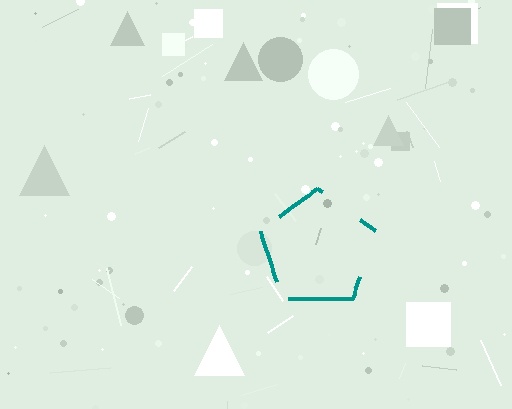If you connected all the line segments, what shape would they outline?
They would outline a pentagon.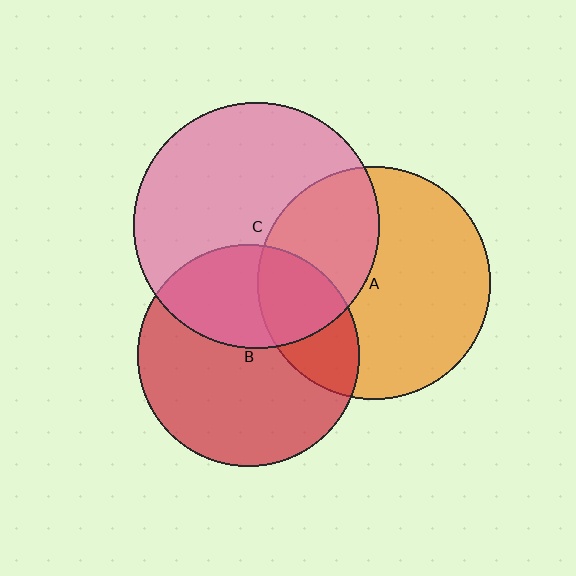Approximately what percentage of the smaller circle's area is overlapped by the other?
Approximately 25%.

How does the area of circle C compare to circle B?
Approximately 1.2 times.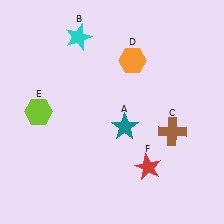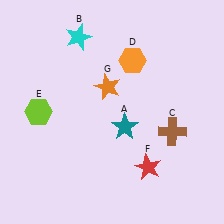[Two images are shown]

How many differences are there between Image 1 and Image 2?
There is 1 difference between the two images.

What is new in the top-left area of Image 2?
An orange star (G) was added in the top-left area of Image 2.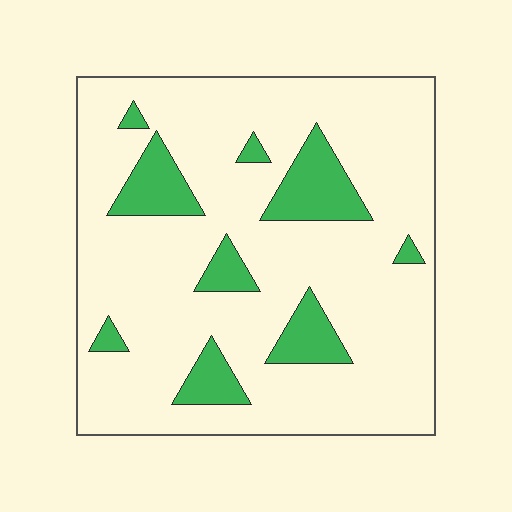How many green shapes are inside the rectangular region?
9.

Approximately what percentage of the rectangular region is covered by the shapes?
Approximately 15%.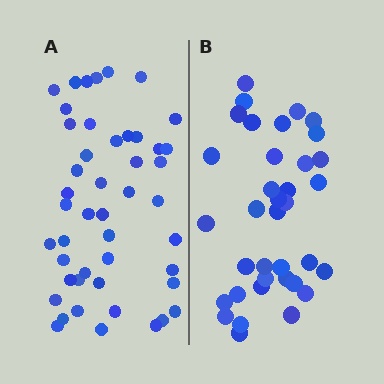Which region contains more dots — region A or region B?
Region A (the left region) has more dots.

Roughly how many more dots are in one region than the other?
Region A has roughly 12 or so more dots than region B.